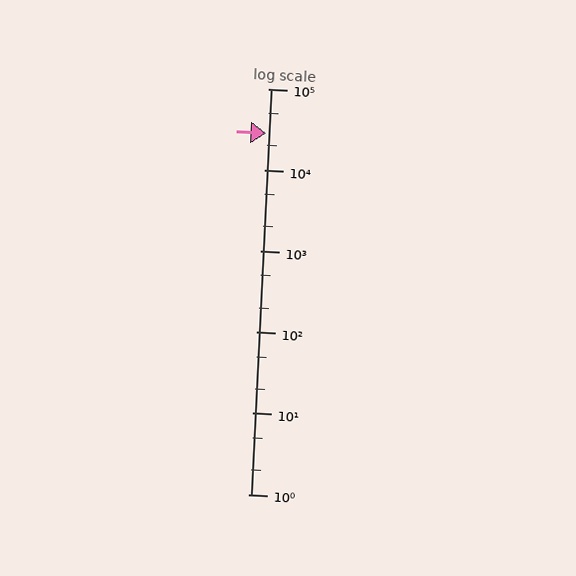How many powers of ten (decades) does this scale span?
The scale spans 5 decades, from 1 to 100000.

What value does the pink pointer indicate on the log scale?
The pointer indicates approximately 28000.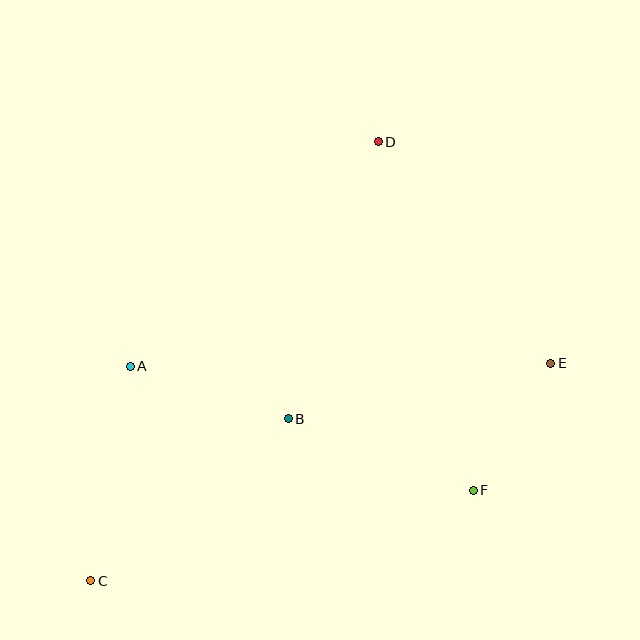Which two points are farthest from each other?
Points C and D are farthest from each other.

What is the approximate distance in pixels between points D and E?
The distance between D and E is approximately 281 pixels.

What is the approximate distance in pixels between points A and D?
The distance between A and D is approximately 334 pixels.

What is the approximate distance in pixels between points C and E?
The distance between C and E is approximately 509 pixels.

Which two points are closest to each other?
Points E and F are closest to each other.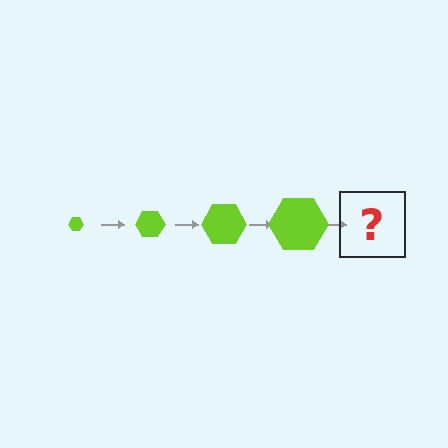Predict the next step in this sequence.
The next step is a lime hexagon, larger than the previous one.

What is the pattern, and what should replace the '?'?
The pattern is that the hexagon gets progressively larger each step. The '?' should be a lime hexagon, larger than the previous one.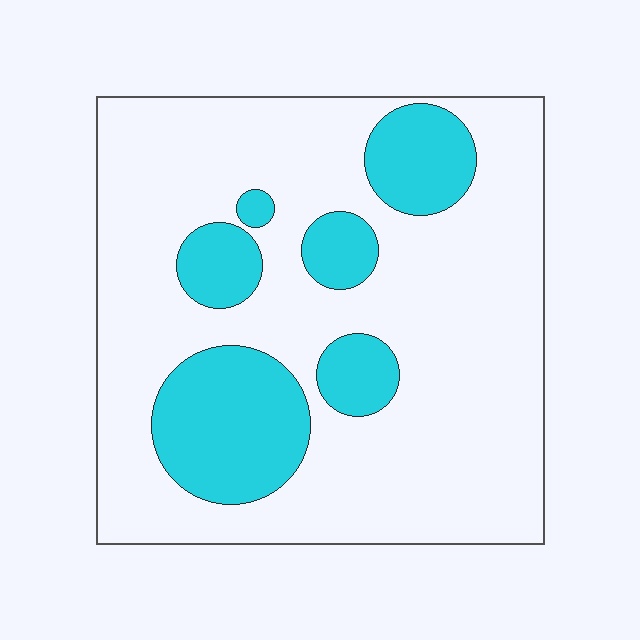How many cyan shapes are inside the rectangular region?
6.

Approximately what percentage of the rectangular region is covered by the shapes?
Approximately 25%.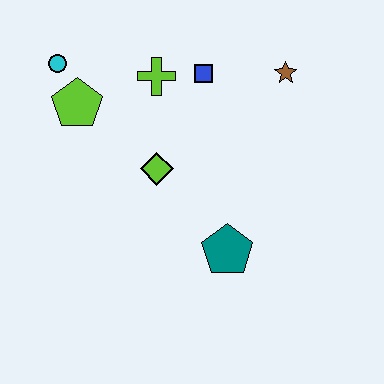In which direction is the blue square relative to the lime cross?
The blue square is to the right of the lime cross.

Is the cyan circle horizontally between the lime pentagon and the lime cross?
No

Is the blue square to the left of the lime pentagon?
No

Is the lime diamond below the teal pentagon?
No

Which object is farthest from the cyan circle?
The teal pentagon is farthest from the cyan circle.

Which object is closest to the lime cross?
The blue square is closest to the lime cross.